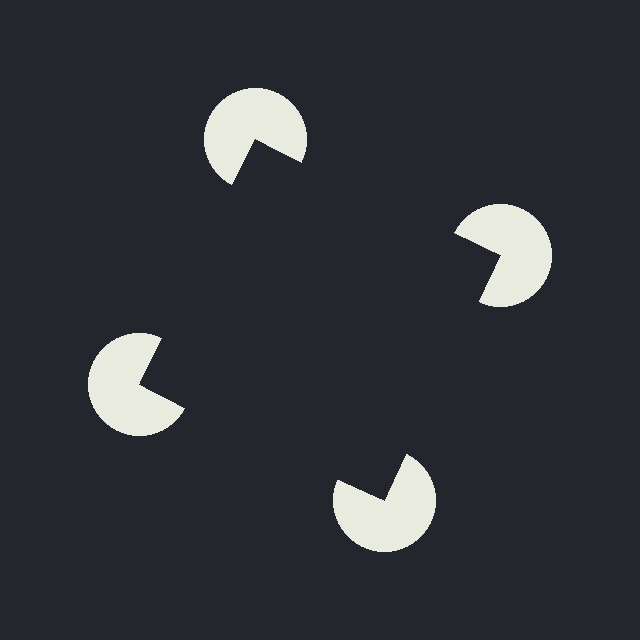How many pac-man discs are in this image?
There are 4 — one at each vertex of the illusory square.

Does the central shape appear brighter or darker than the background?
It typically appears slightly darker than the background, even though no actual brightness change is drawn.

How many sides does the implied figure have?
4 sides.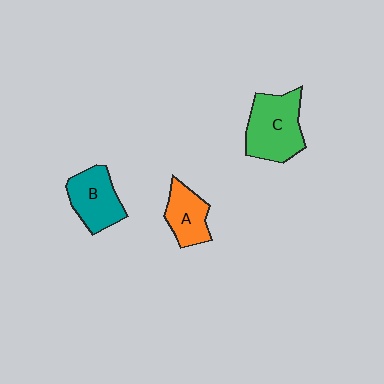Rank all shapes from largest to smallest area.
From largest to smallest: C (green), B (teal), A (orange).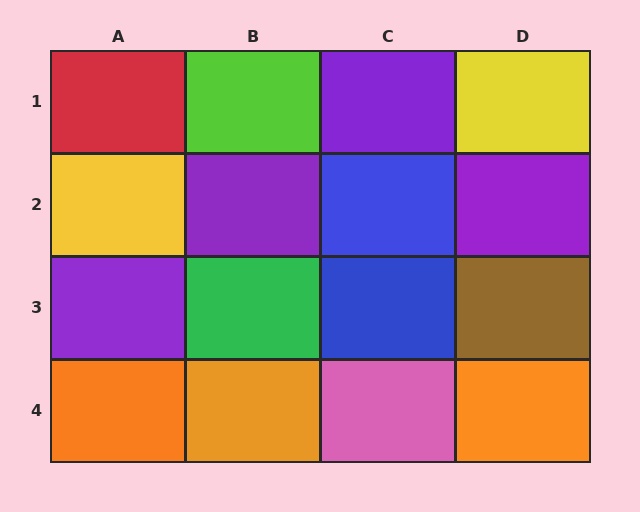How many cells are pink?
1 cell is pink.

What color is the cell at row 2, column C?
Blue.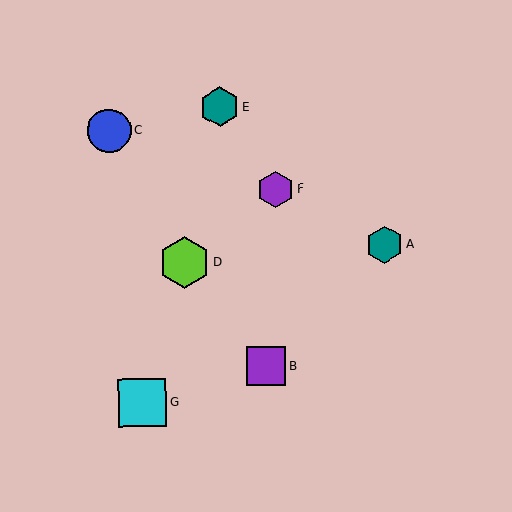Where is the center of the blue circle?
The center of the blue circle is at (109, 131).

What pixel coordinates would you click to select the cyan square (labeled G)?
Click at (142, 403) to select the cyan square G.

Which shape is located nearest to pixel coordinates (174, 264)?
The lime hexagon (labeled D) at (185, 262) is nearest to that location.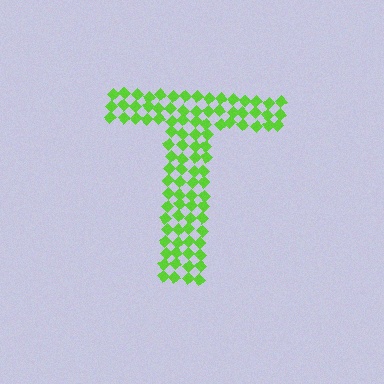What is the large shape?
The large shape is the letter T.